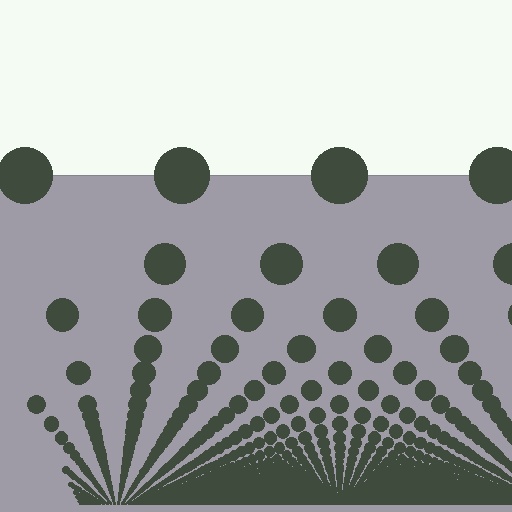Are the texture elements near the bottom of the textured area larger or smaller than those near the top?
Smaller. The gradient is inverted — elements near the bottom are smaller and denser.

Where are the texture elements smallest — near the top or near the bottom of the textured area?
Near the bottom.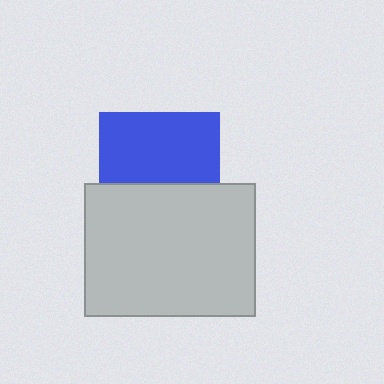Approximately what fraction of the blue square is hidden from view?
Roughly 41% of the blue square is hidden behind the light gray rectangle.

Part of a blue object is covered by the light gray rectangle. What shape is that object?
It is a square.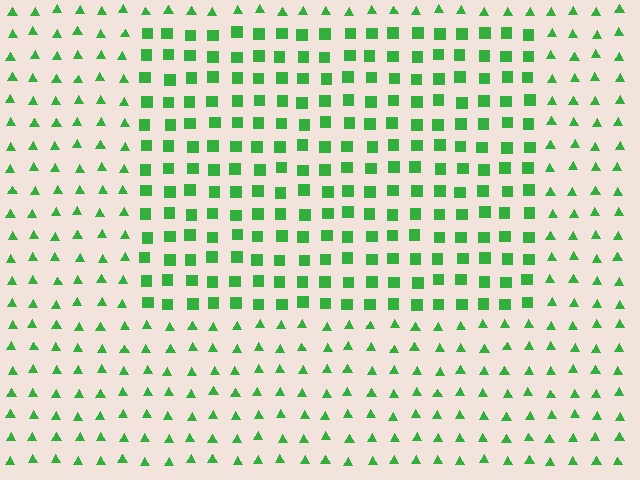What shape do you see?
I see a rectangle.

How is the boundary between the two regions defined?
The boundary is defined by a change in element shape: squares inside vs. triangles outside. All elements share the same color and spacing.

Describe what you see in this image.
The image is filled with small green elements arranged in a uniform grid. A rectangle-shaped region contains squares, while the surrounding area contains triangles. The boundary is defined purely by the change in element shape.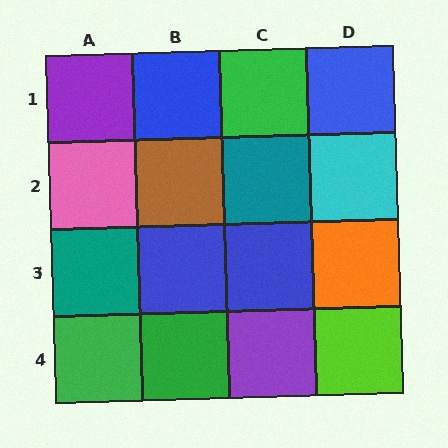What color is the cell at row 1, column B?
Blue.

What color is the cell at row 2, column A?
Pink.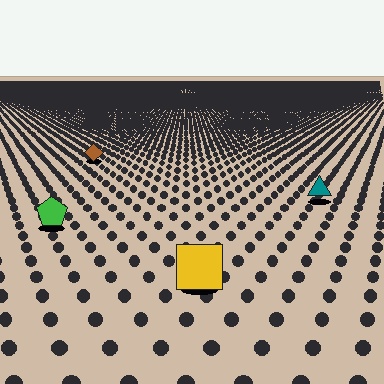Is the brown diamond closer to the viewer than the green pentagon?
No. The green pentagon is closer — you can tell from the texture gradient: the ground texture is coarser near it.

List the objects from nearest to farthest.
From nearest to farthest: the yellow square, the green pentagon, the teal triangle, the brown diamond.